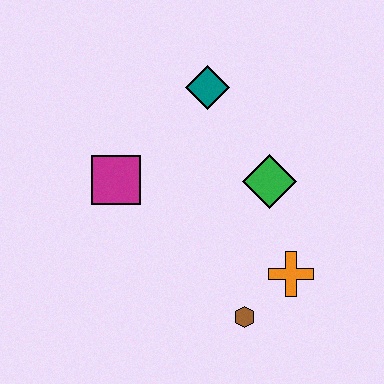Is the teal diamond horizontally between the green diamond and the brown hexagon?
No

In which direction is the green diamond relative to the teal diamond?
The green diamond is below the teal diamond.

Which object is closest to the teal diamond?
The green diamond is closest to the teal diamond.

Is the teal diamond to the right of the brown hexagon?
No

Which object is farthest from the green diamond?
The magenta square is farthest from the green diamond.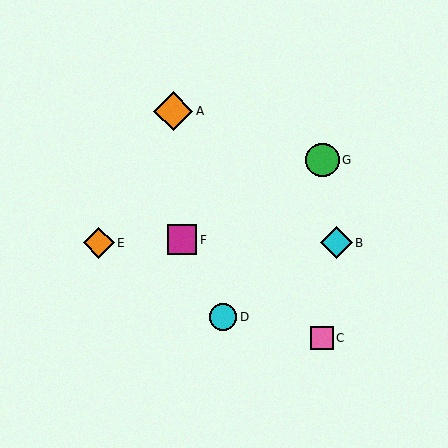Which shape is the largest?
The orange diamond (labeled A) is the largest.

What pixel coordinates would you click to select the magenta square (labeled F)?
Click at (182, 240) to select the magenta square F.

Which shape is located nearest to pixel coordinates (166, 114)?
The orange diamond (labeled A) at (173, 111) is nearest to that location.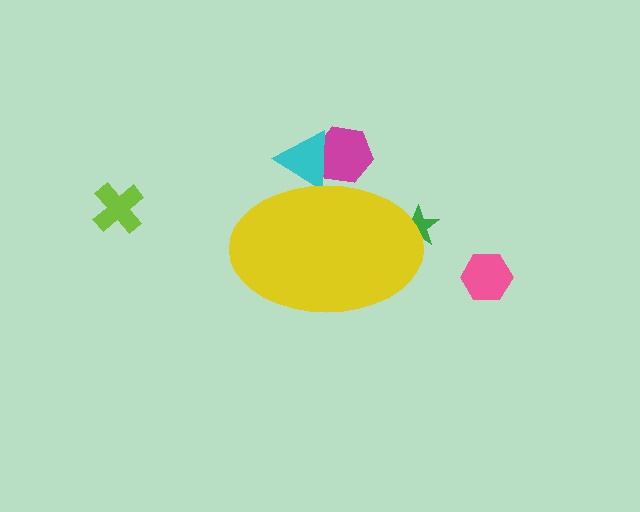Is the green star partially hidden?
Yes, the green star is partially hidden behind the yellow ellipse.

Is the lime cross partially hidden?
No, the lime cross is fully visible.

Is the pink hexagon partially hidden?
No, the pink hexagon is fully visible.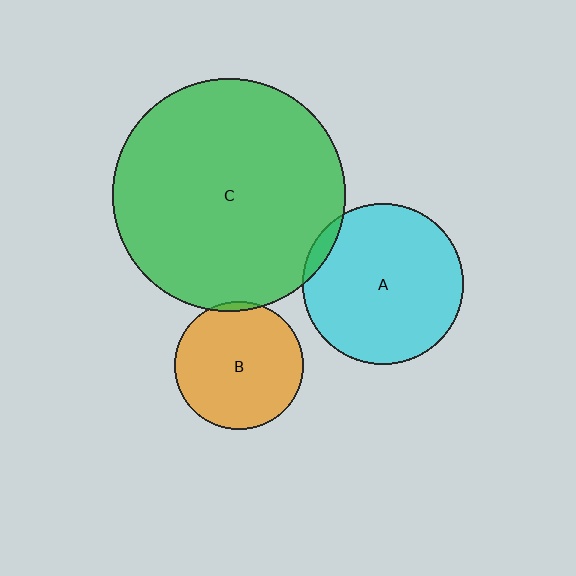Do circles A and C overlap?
Yes.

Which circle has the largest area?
Circle C (green).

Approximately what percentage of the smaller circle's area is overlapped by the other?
Approximately 5%.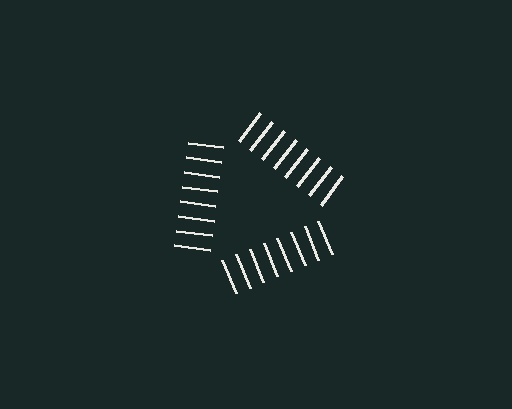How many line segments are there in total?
24 — 8 along each of the 3 edges.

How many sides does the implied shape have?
3 sides — the line-ends trace a triangle.